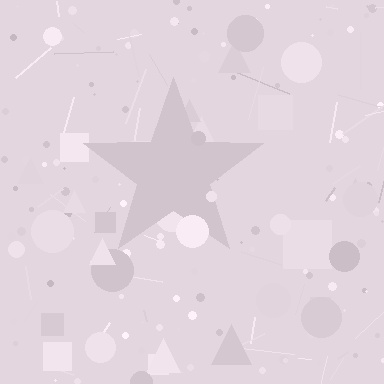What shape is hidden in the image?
A star is hidden in the image.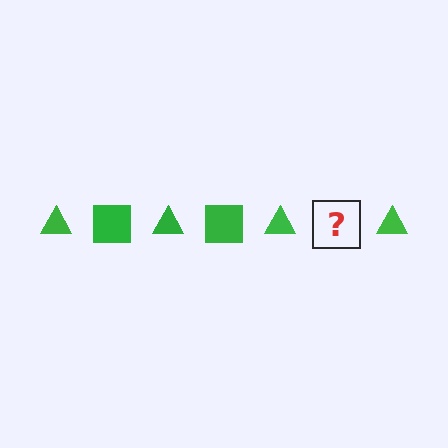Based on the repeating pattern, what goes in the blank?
The blank should be a green square.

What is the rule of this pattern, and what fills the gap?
The rule is that the pattern cycles through triangle, square shapes in green. The gap should be filled with a green square.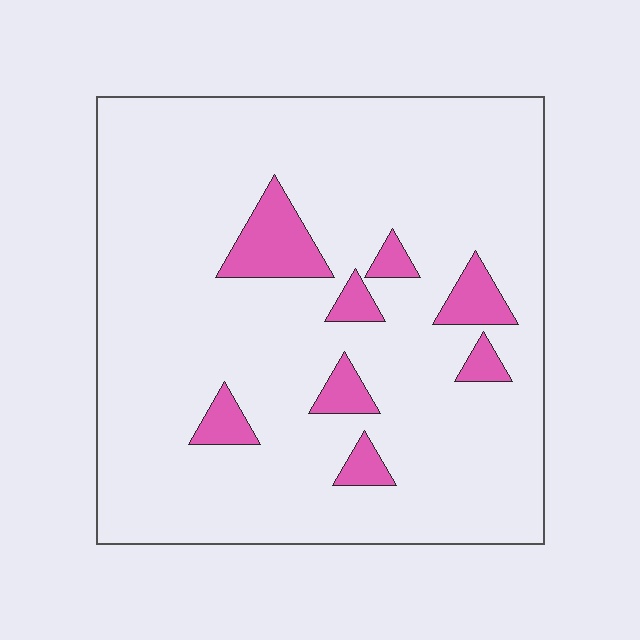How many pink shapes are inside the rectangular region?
8.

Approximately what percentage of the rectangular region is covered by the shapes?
Approximately 10%.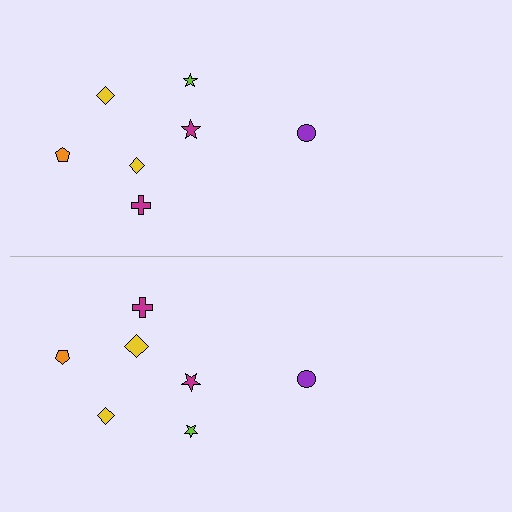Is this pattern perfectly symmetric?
No, the pattern is not perfectly symmetric. The yellow diamond on the bottom side has a different size than its mirror counterpart.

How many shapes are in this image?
There are 14 shapes in this image.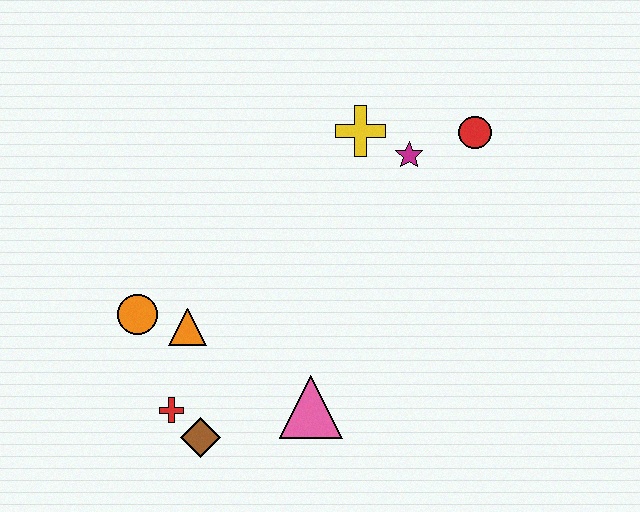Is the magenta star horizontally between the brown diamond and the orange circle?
No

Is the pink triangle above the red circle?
No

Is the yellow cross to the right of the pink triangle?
Yes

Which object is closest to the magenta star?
The yellow cross is closest to the magenta star.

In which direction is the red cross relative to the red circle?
The red cross is to the left of the red circle.